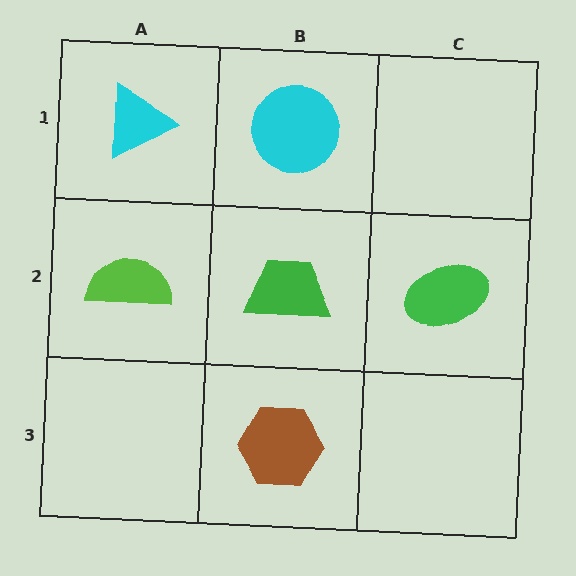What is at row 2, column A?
A lime semicircle.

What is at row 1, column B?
A cyan circle.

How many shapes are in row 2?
3 shapes.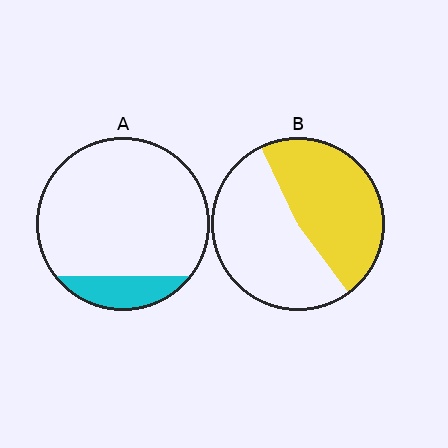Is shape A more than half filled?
No.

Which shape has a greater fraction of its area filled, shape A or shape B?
Shape B.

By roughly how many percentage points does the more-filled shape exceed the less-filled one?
By roughly 35 percentage points (B over A).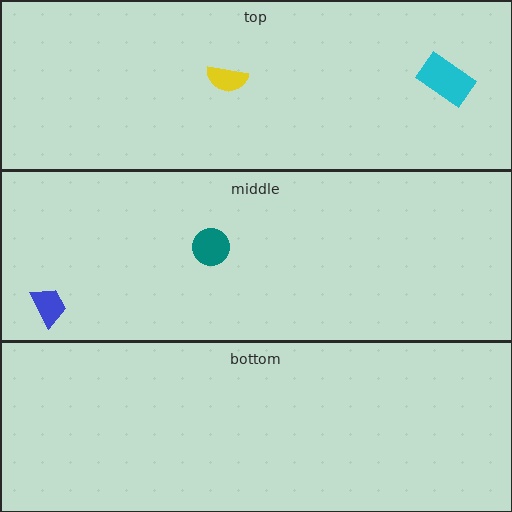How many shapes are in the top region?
2.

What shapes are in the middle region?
The teal circle, the blue trapezoid.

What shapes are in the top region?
The cyan rectangle, the yellow semicircle.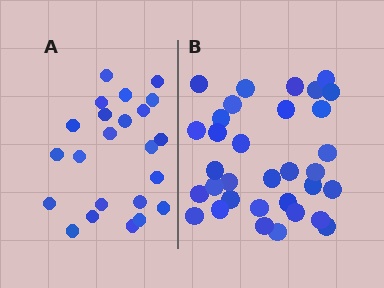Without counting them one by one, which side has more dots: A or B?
Region B (the right region) has more dots.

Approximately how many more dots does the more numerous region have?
Region B has roughly 10 or so more dots than region A.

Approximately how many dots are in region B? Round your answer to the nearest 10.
About 30 dots. (The exact count is 33, which rounds to 30.)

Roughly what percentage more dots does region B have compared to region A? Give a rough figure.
About 45% more.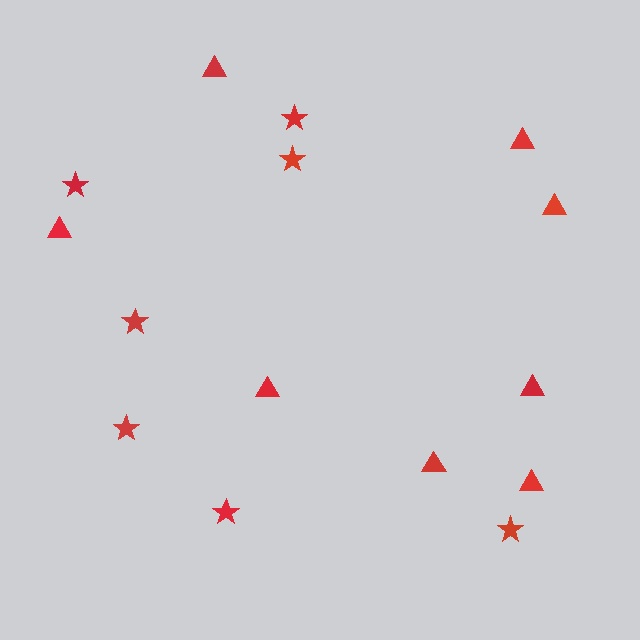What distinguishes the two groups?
There are 2 groups: one group of triangles (8) and one group of stars (7).